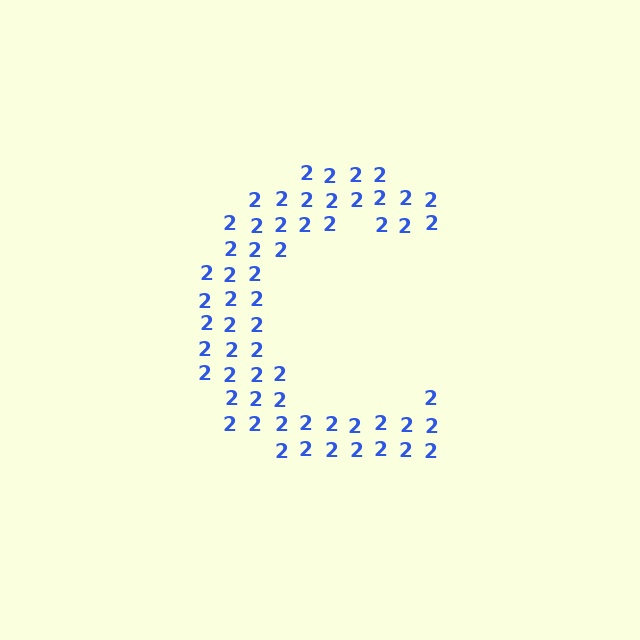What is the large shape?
The large shape is the letter C.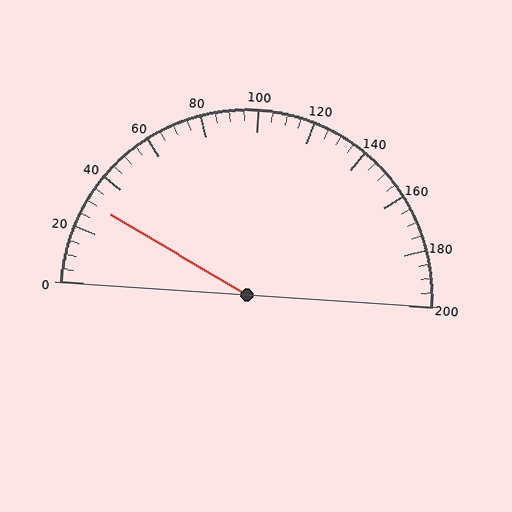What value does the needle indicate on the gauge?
The needle indicates approximately 30.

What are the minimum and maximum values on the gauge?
The gauge ranges from 0 to 200.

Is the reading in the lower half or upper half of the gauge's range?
The reading is in the lower half of the range (0 to 200).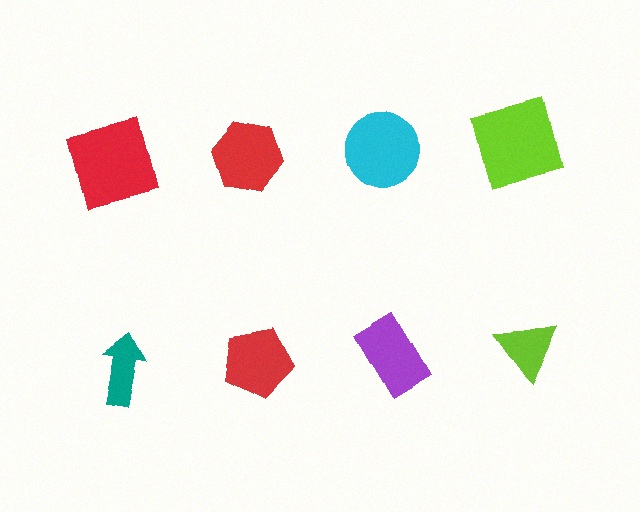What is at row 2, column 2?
A red pentagon.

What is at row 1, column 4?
A lime square.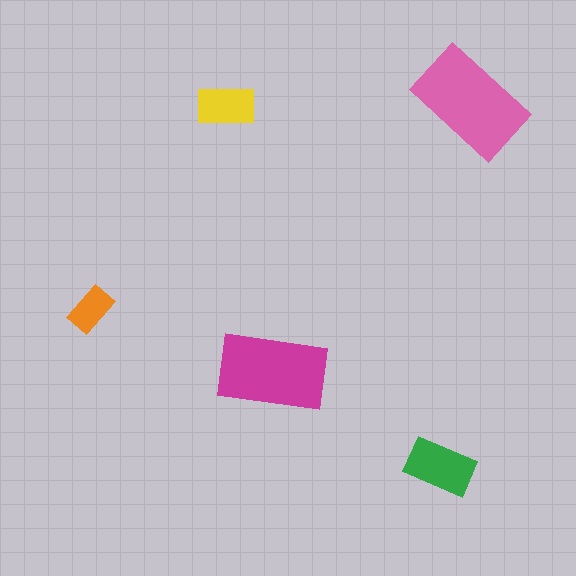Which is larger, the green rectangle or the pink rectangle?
The pink one.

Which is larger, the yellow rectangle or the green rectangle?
The green one.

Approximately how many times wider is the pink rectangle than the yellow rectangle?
About 2 times wider.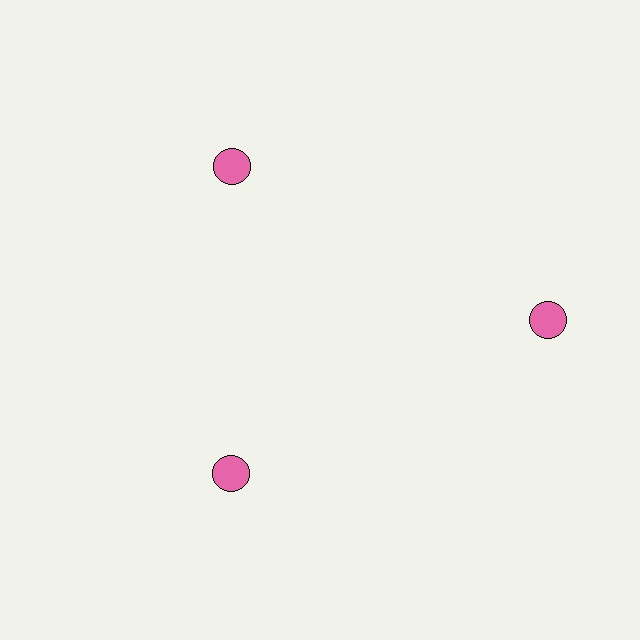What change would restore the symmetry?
The symmetry would be restored by moving it inward, back onto the ring so that all 3 circles sit at equal angles and equal distance from the center.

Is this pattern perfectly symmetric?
No. The 3 pink circles are arranged in a ring, but one element near the 3 o'clock position is pushed outward from the center, breaking the 3-fold rotational symmetry.